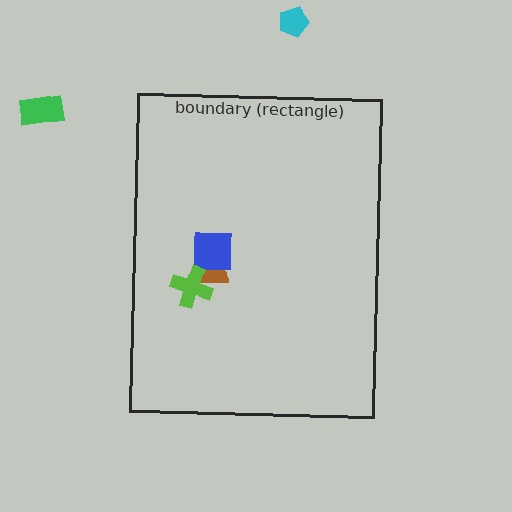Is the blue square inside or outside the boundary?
Inside.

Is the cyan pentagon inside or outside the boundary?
Outside.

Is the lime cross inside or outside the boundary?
Inside.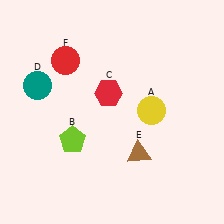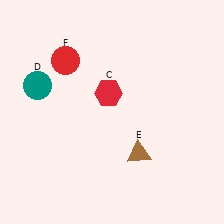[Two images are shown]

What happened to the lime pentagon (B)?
The lime pentagon (B) was removed in Image 2. It was in the bottom-left area of Image 1.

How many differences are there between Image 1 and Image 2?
There are 2 differences between the two images.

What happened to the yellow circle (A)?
The yellow circle (A) was removed in Image 2. It was in the top-right area of Image 1.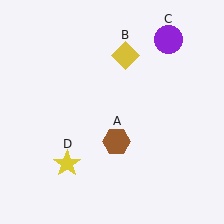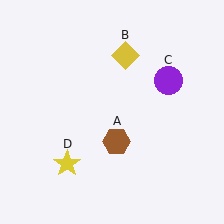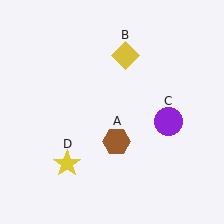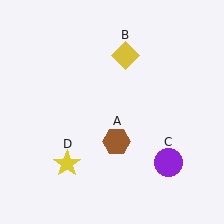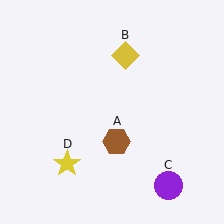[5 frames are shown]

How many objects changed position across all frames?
1 object changed position: purple circle (object C).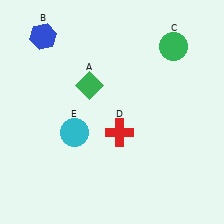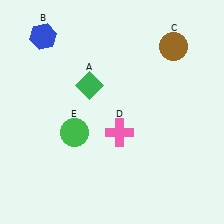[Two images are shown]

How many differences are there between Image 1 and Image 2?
There are 3 differences between the two images.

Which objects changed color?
C changed from green to brown. D changed from red to pink. E changed from cyan to green.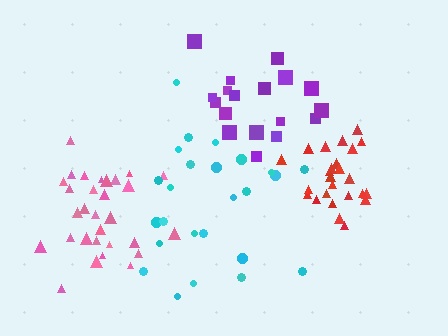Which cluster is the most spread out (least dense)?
Cyan.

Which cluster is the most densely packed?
Red.